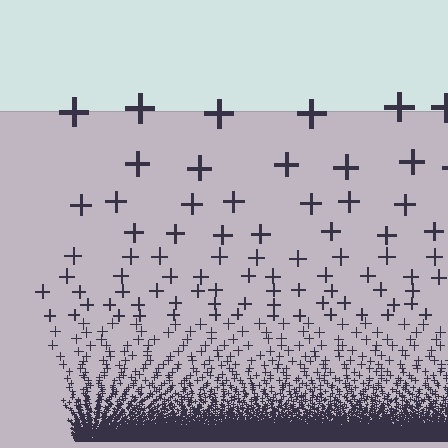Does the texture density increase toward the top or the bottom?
Density increases toward the bottom.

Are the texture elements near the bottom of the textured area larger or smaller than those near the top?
Smaller. The gradient is inverted — elements near the bottom are smaller and denser.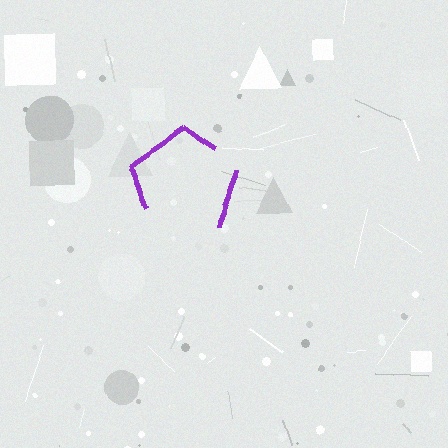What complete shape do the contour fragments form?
The contour fragments form a pentagon.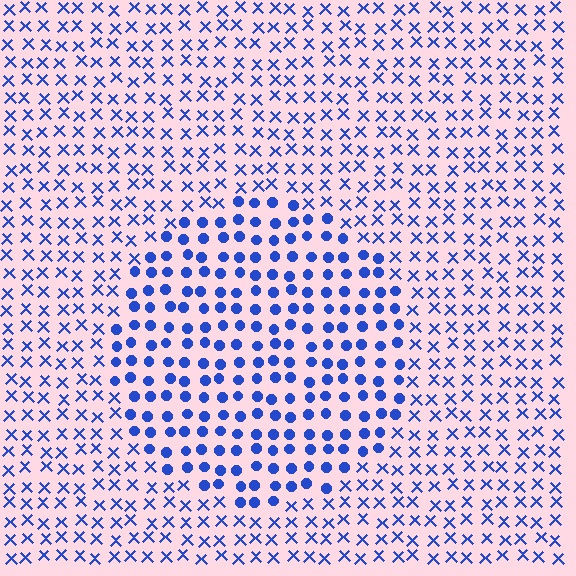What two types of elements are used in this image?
The image uses circles inside the circle region and X marks outside it.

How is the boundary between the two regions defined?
The boundary is defined by a change in element shape: circles inside vs. X marks outside. All elements share the same color and spacing.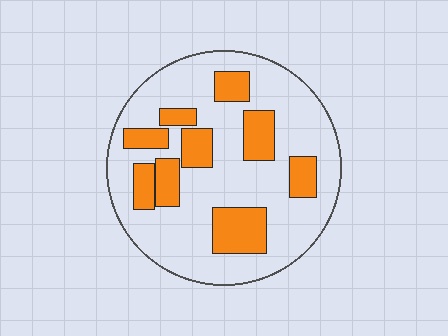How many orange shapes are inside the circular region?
9.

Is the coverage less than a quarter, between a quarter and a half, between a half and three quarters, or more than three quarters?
Between a quarter and a half.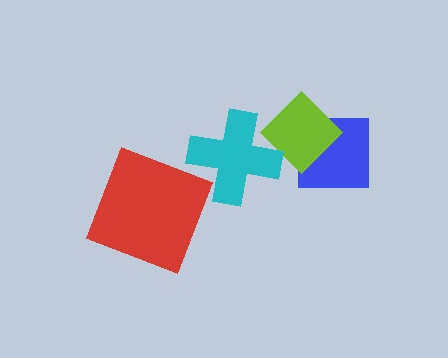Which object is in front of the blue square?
The lime diamond is in front of the blue square.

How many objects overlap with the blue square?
1 object overlaps with the blue square.